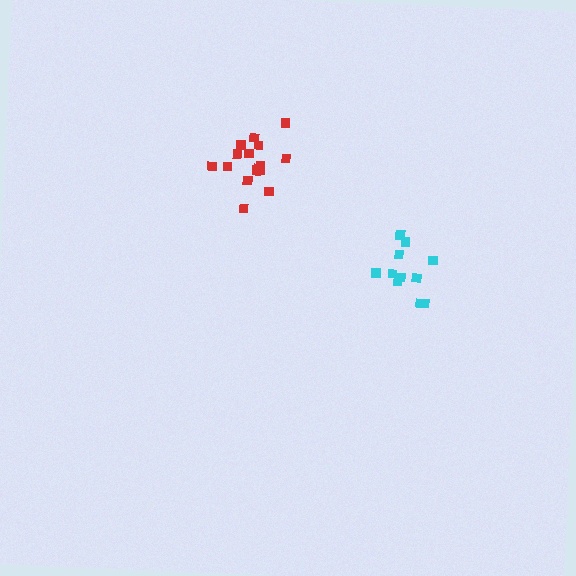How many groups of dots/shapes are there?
There are 2 groups.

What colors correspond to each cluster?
The clusters are colored: cyan, red.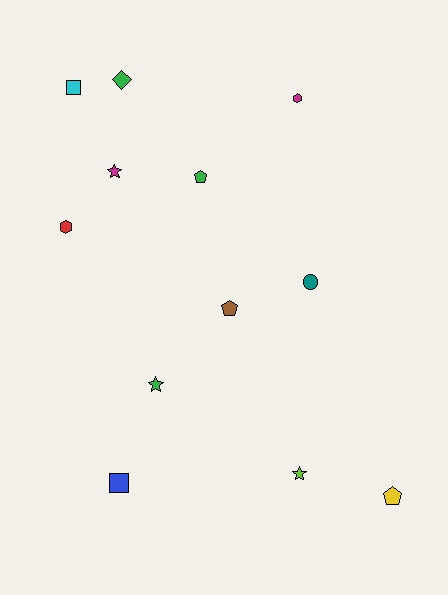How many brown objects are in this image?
There is 1 brown object.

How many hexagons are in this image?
There are 2 hexagons.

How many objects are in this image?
There are 12 objects.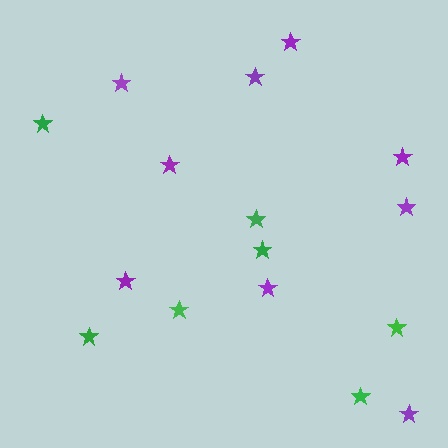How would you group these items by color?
There are 2 groups: one group of green stars (7) and one group of purple stars (9).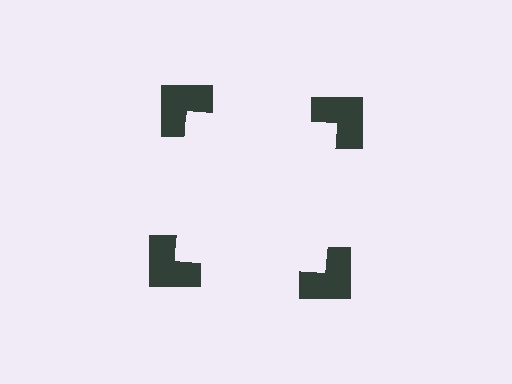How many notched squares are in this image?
There are 4 — one at each vertex of the illusory square.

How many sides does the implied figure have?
4 sides.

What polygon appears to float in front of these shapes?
An illusory square — its edges are inferred from the aligned wedge cuts in the notched squares, not physically drawn.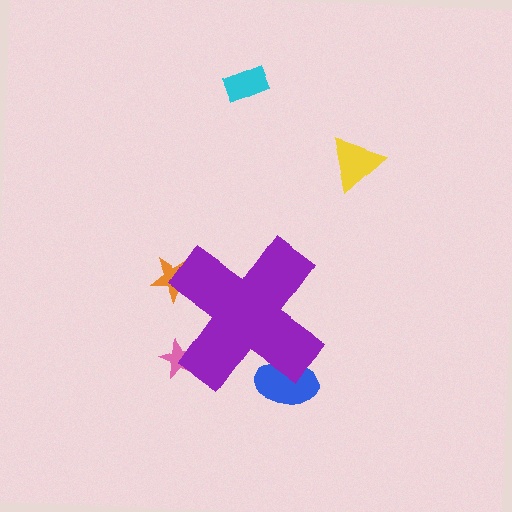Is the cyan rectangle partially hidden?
No, the cyan rectangle is fully visible.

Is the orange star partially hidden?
Yes, the orange star is partially hidden behind the purple cross.